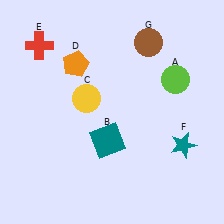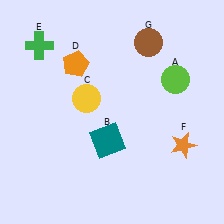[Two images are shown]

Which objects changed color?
E changed from red to green. F changed from teal to orange.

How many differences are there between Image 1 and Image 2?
There are 2 differences between the two images.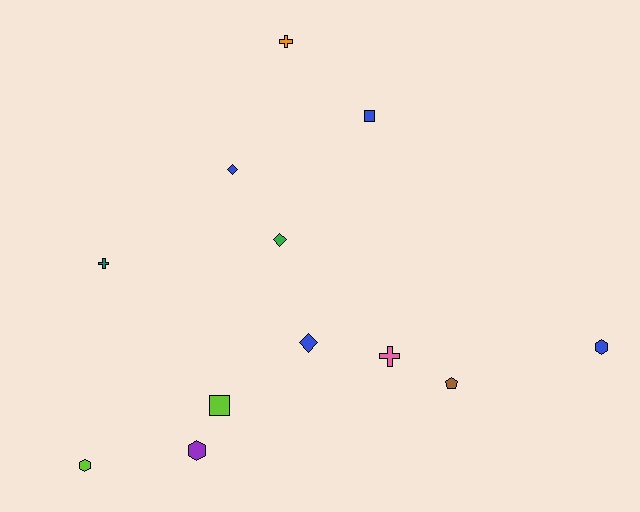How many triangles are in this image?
There are no triangles.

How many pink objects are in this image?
There is 1 pink object.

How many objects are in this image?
There are 12 objects.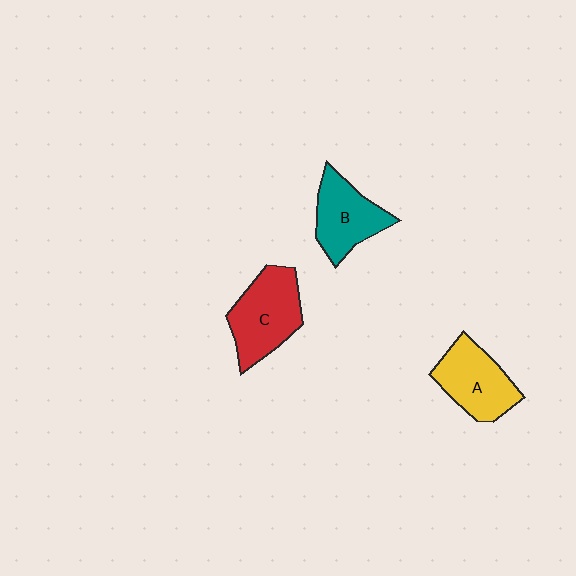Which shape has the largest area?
Shape C (red).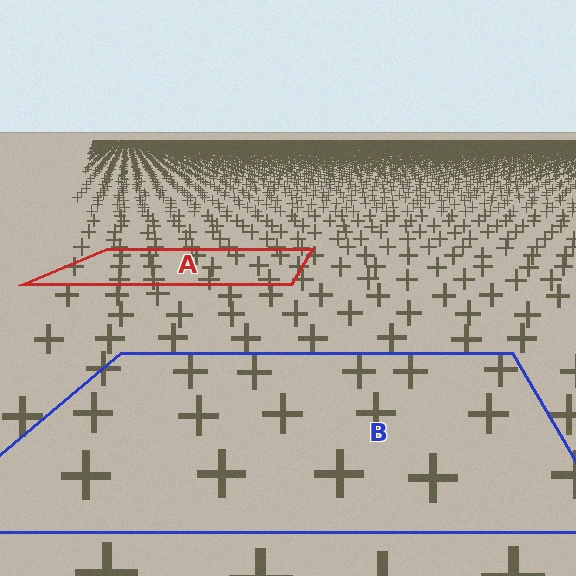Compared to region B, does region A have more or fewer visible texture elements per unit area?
Region A has more texture elements per unit area — they are packed more densely because it is farther away.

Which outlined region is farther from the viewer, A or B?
Region A is farther from the viewer — the texture elements inside it appear smaller and more densely packed.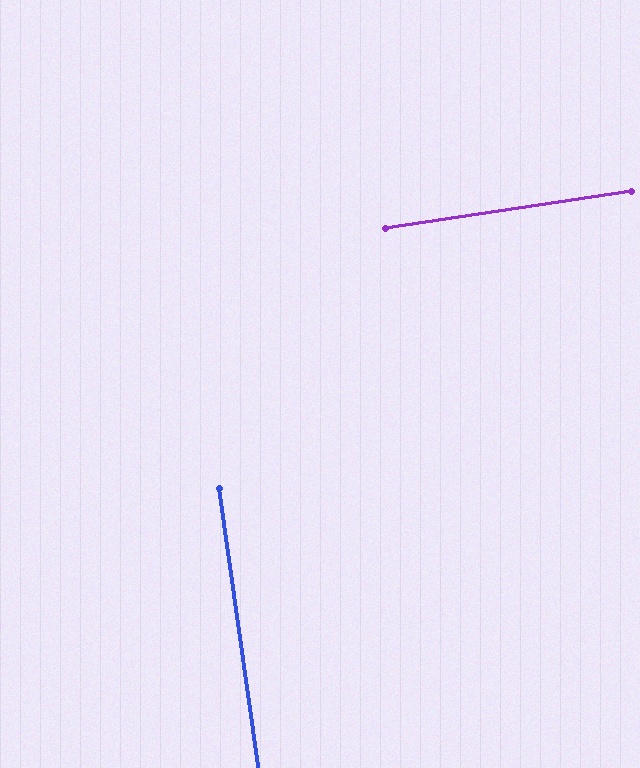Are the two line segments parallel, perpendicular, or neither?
Perpendicular — they meet at approximately 89°.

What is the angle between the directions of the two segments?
Approximately 89 degrees.